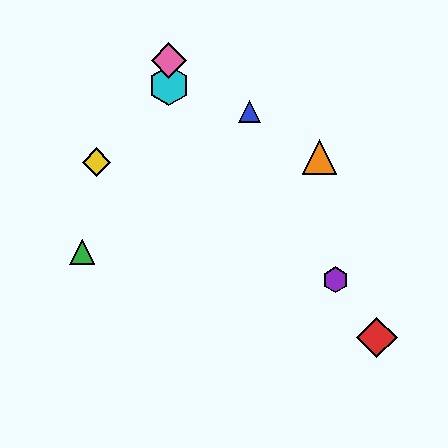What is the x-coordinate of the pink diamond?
The pink diamond is at x≈169.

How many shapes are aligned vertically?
2 shapes (the cyan hexagon, the pink diamond) are aligned vertically.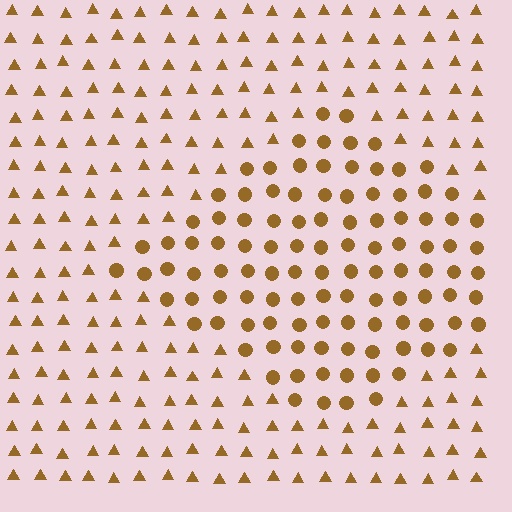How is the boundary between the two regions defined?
The boundary is defined by a change in element shape: circles inside vs. triangles outside. All elements share the same color and spacing.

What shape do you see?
I see a diamond.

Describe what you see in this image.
The image is filled with small brown elements arranged in a uniform grid. A diamond-shaped region contains circles, while the surrounding area contains triangles. The boundary is defined purely by the change in element shape.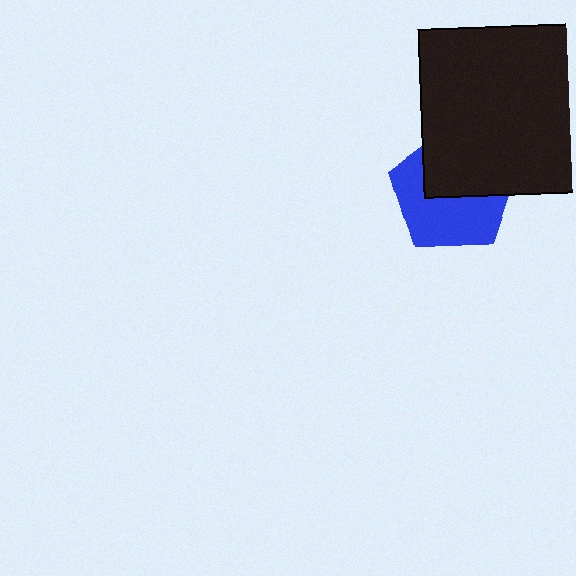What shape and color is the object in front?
The object in front is a black square.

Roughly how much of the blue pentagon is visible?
About half of it is visible (roughly 54%).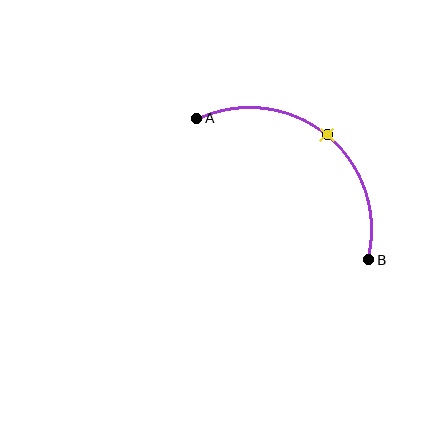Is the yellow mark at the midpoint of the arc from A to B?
Yes. The yellow mark lies on the arc at equal arc-length from both A and B — it is the arc midpoint.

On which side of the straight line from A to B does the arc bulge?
The arc bulges above and to the right of the straight line connecting A and B.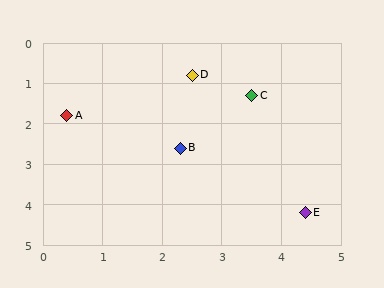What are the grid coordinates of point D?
Point D is at approximately (2.5, 0.8).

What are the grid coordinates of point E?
Point E is at approximately (4.4, 4.2).